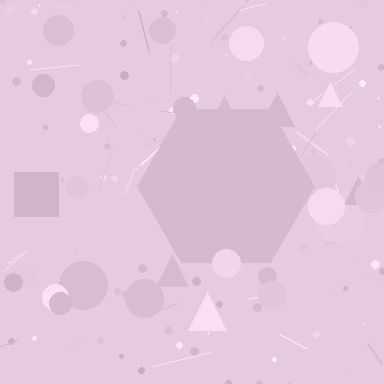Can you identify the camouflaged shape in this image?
The camouflaged shape is a hexagon.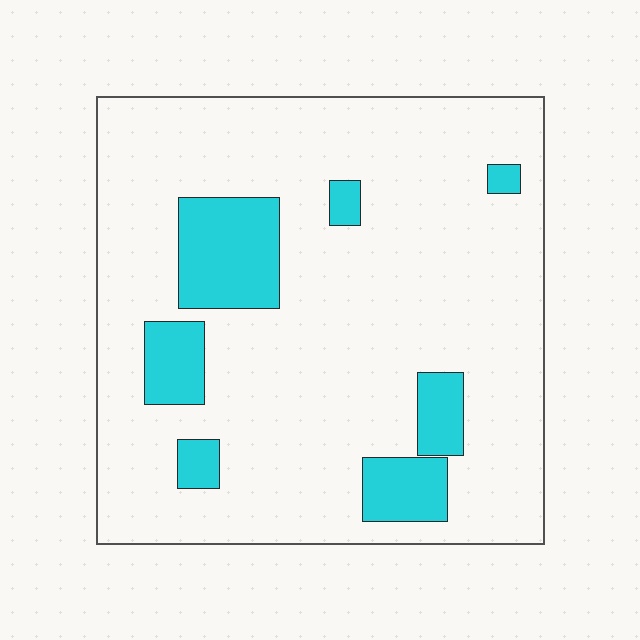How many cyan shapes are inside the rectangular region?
7.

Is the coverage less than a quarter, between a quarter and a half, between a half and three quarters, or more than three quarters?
Less than a quarter.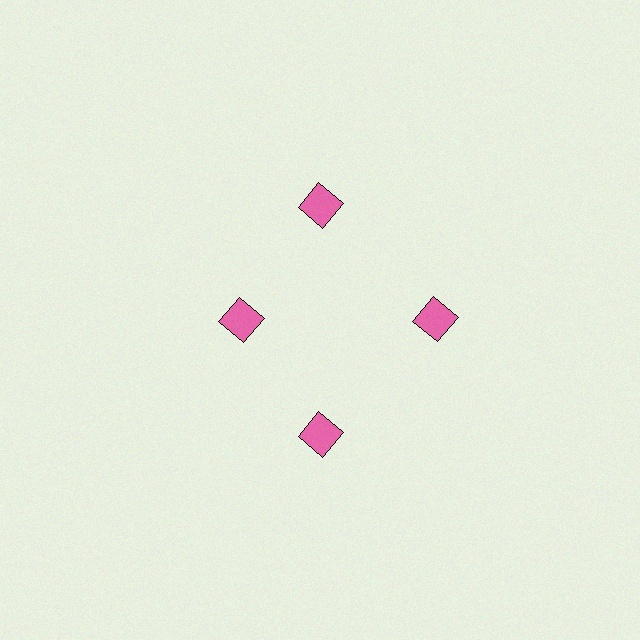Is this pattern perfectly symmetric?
No. The 4 pink squares are arranged in a ring, but one element near the 9 o'clock position is pulled inward toward the center, breaking the 4-fold rotational symmetry.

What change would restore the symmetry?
The symmetry would be restored by moving it outward, back onto the ring so that all 4 squares sit at equal angles and equal distance from the center.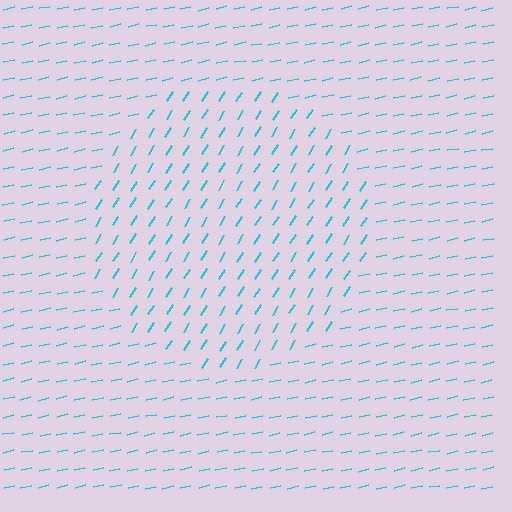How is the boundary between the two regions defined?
The boundary is defined purely by a change in line orientation (approximately 45 degrees difference). All lines are the same color and thickness.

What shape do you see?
I see a circle.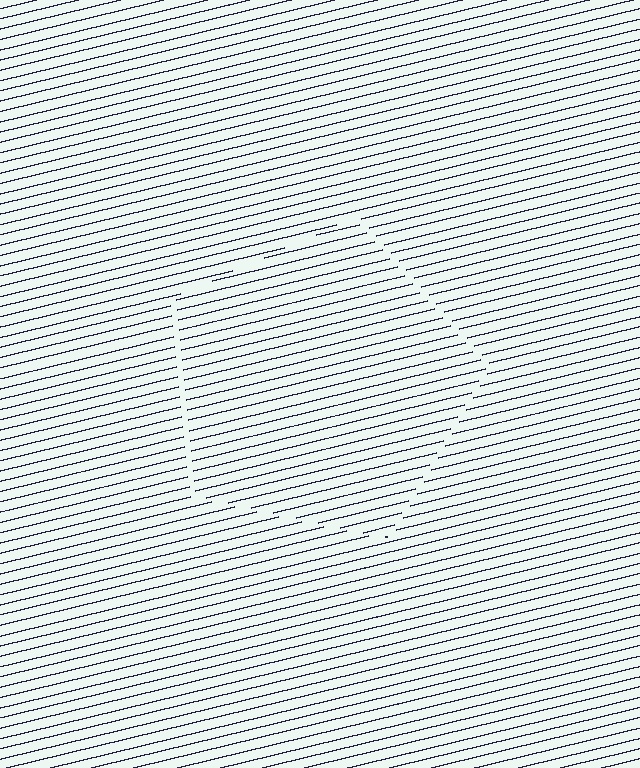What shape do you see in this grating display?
An illusory pentagon. The interior of the shape contains the same grating, shifted by half a period — the contour is defined by the phase discontinuity where line-ends from the inner and outer gratings abut.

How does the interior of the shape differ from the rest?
The interior of the shape contains the same grating, shifted by half a period — the contour is defined by the phase discontinuity where line-ends from the inner and outer gratings abut.